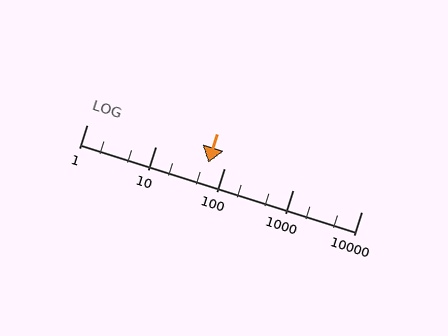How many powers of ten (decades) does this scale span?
The scale spans 4 decades, from 1 to 10000.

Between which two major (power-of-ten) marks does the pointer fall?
The pointer is between 10 and 100.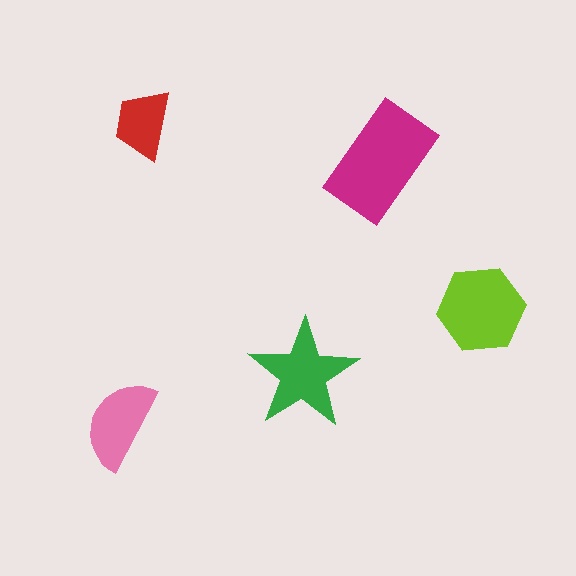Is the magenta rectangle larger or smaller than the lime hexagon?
Larger.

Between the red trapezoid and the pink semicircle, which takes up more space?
The pink semicircle.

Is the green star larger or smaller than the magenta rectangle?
Smaller.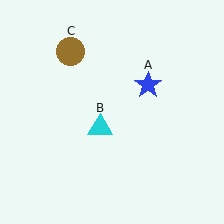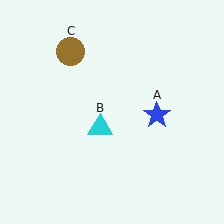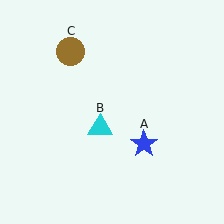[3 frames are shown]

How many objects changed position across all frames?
1 object changed position: blue star (object A).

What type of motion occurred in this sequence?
The blue star (object A) rotated clockwise around the center of the scene.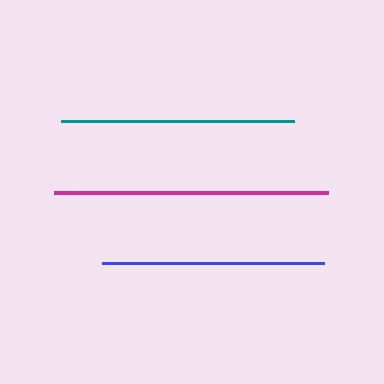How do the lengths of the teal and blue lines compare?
The teal and blue lines are approximately the same length.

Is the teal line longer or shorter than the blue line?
The teal line is longer than the blue line.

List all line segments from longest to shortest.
From longest to shortest: magenta, teal, blue.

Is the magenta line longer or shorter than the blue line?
The magenta line is longer than the blue line.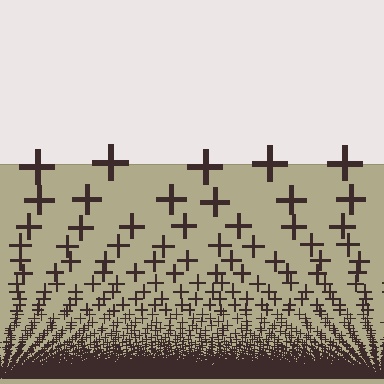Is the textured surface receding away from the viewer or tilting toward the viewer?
The surface appears to tilt toward the viewer. Texture elements get larger and sparser toward the top.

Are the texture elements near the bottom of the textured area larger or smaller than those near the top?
Smaller. The gradient is inverted — elements near the bottom are smaller and denser.